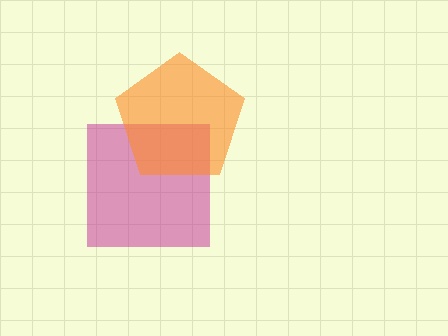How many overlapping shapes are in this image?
There are 2 overlapping shapes in the image.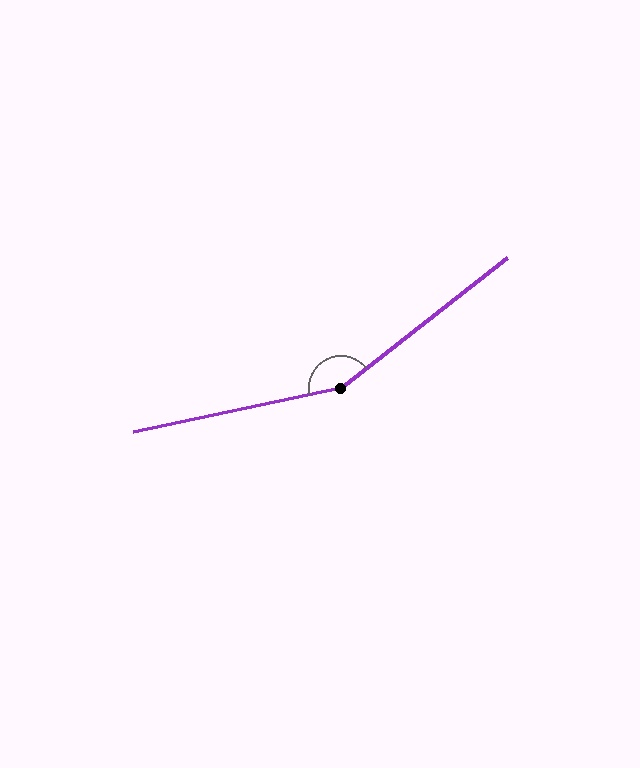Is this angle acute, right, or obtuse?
It is obtuse.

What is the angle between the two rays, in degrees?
Approximately 154 degrees.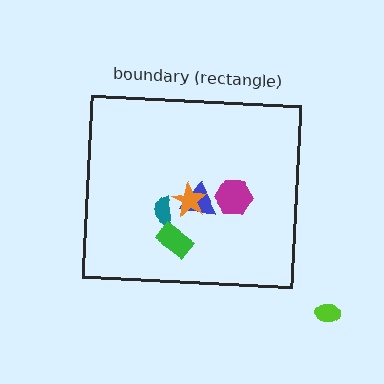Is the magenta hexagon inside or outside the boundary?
Inside.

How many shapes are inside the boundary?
5 inside, 1 outside.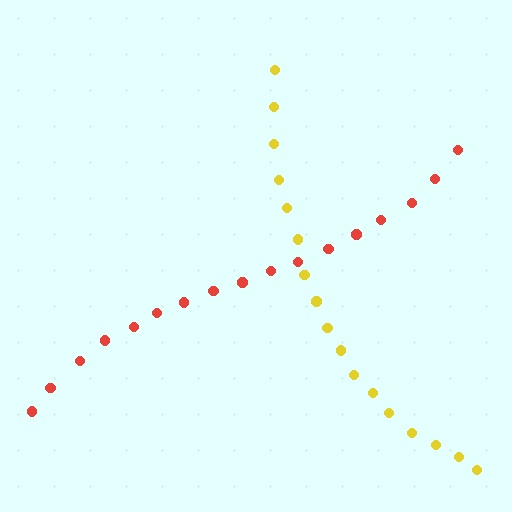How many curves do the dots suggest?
There are 2 distinct paths.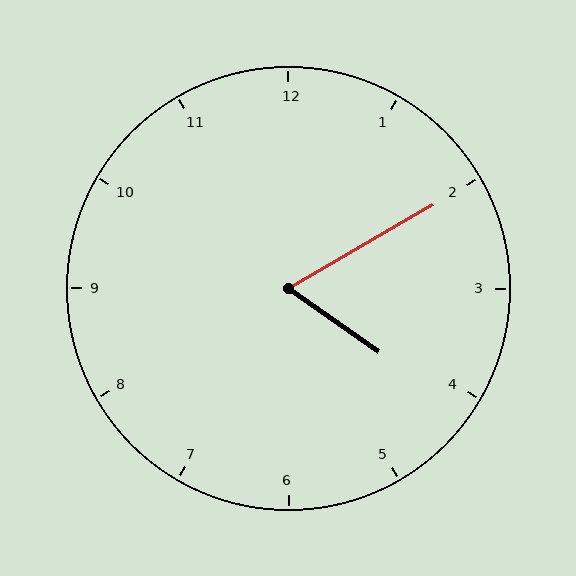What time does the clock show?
4:10.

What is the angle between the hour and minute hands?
Approximately 65 degrees.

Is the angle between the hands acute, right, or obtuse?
It is acute.